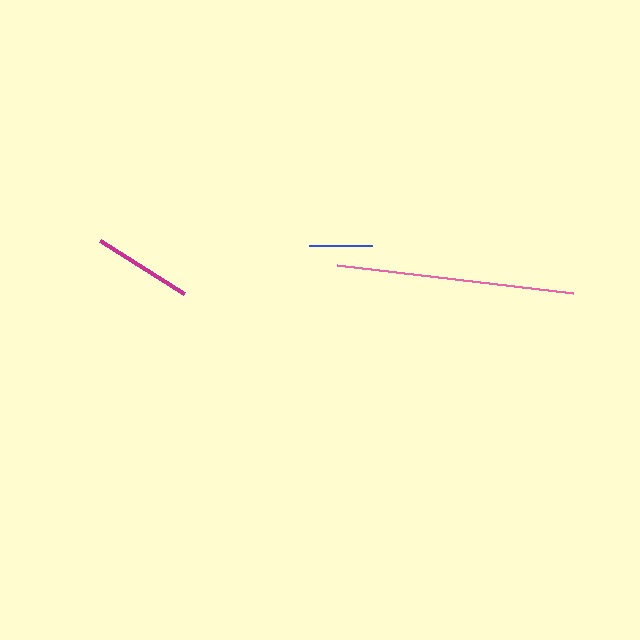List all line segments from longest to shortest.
From longest to shortest: pink, magenta, blue.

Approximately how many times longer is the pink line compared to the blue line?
The pink line is approximately 3.8 times the length of the blue line.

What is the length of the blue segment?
The blue segment is approximately 63 pixels long.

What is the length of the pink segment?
The pink segment is approximately 237 pixels long.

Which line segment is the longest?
The pink line is the longest at approximately 237 pixels.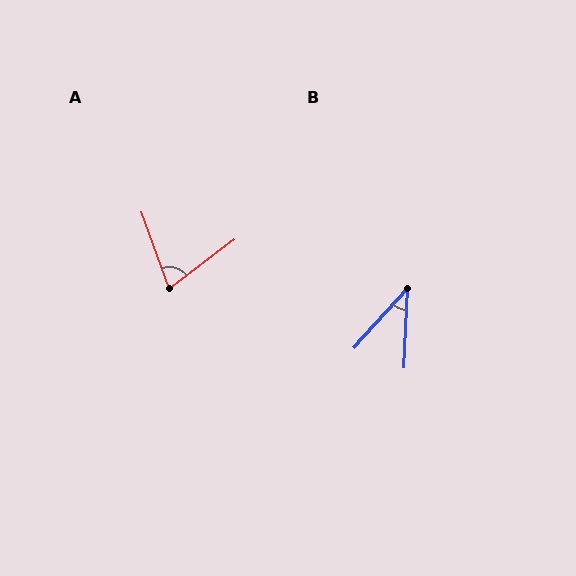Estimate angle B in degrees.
Approximately 40 degrees.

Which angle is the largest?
A, at approximately 73 degrees.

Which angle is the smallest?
B, at approximately 40 degrees.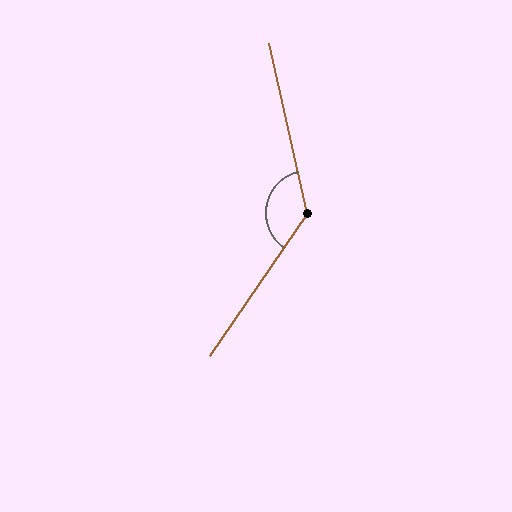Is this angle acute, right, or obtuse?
It is obtuse.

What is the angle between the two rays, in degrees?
Approximately 133 degrees.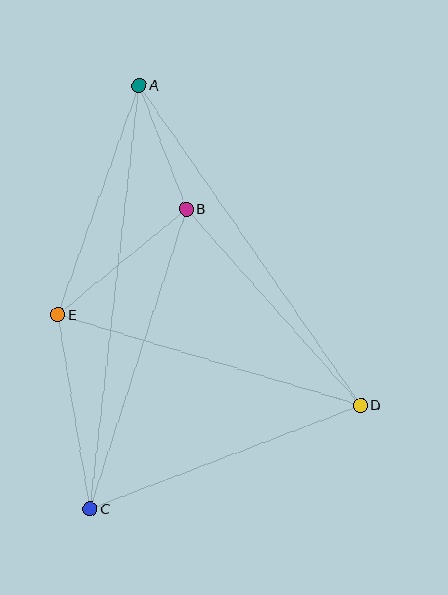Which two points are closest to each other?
Points A and B are closest to each other.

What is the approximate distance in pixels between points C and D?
The distance between C and D is approximately 290 pixels.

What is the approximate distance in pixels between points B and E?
The distance between B and E is approximately 166 pixels.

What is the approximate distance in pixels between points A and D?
The distance between A and D is approximately 389 pixels.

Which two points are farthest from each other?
Points A and C are farthest from each other.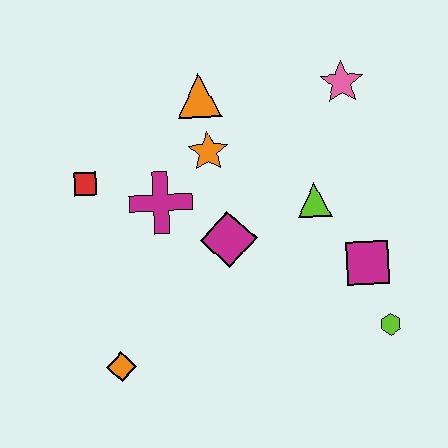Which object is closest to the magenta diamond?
The magenta cross is closest to the magenta diamond.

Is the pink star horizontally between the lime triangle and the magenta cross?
No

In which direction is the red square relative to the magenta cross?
The red square is to the left of the magenta cross.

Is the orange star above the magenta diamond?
Yes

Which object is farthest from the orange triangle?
The lime hexagon is farthest from the orange triangle.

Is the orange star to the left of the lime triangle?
Yes